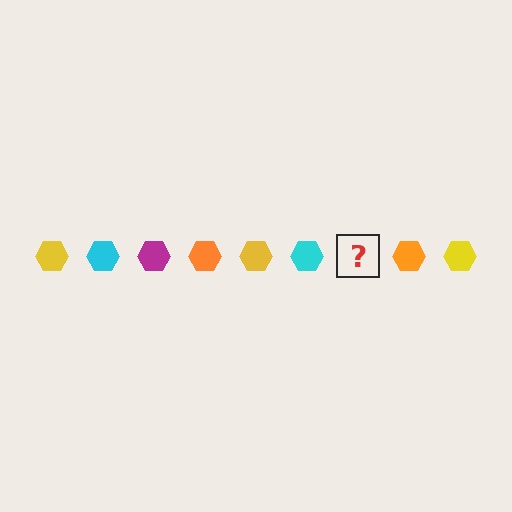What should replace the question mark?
The question mark should be replaced with a magenta hexagon.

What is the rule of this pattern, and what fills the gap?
The rule is that the pattern cycles through yellow, cyan, magenta, orange hexagons. The gap should be filled with a magenta hexagon.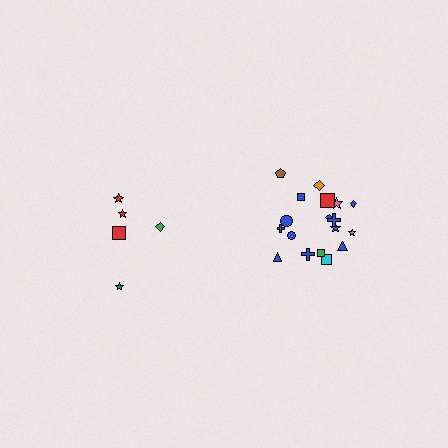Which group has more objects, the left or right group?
The right group.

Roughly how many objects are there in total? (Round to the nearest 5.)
Roughly 25 objects in total.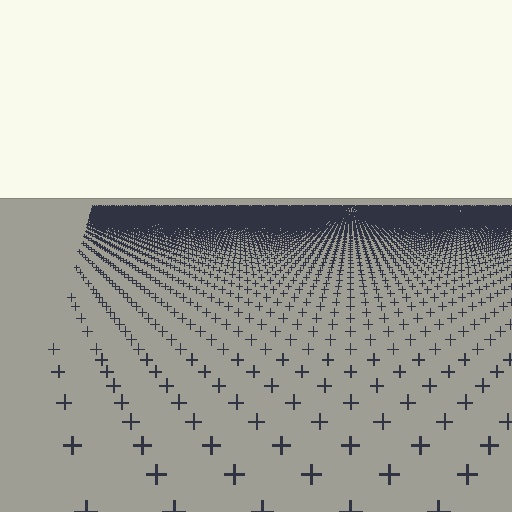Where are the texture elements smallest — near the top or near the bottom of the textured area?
Near the top.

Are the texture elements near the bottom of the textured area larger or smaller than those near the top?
Larger. Near the bottom, elements are closer to the viewer and appear at a bigger on-screen size.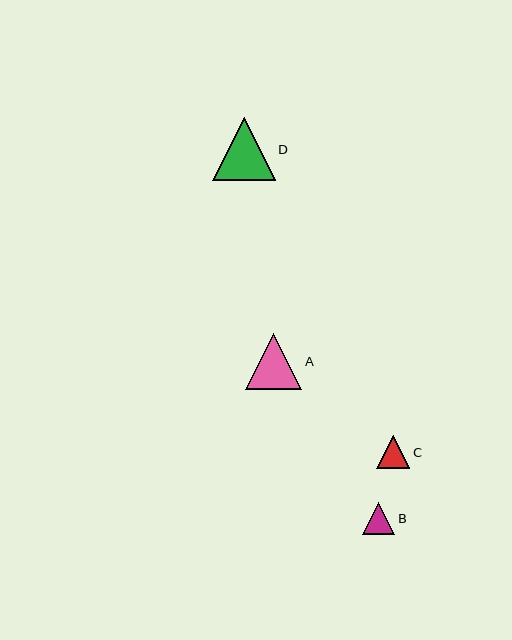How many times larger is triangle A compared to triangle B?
Triangle A is approximately 1.8 times the size of triangle B.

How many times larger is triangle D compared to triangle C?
Triangle D is approximately 1.9 times the size of triangle C.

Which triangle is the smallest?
Triangle B is the smallest with a size of approximately 32 pixels.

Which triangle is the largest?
Triangle D is the largest with a size of approximately 63 pixels.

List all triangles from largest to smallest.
From largest to smallest: D, A, C, B.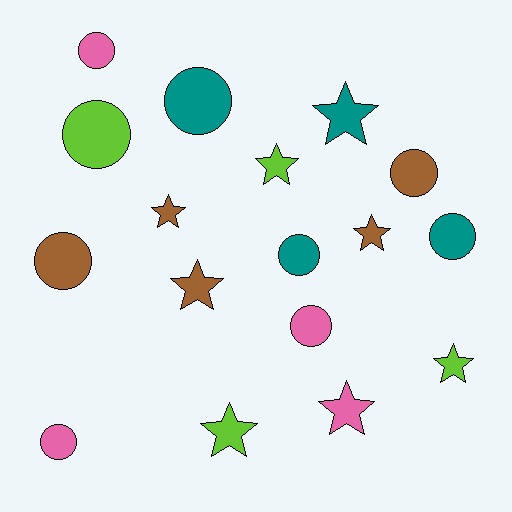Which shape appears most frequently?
Circle, with 9 objects.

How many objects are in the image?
There are 17 objects.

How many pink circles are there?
There are 3 pink circles.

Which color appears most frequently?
Brown, with 5 objects.